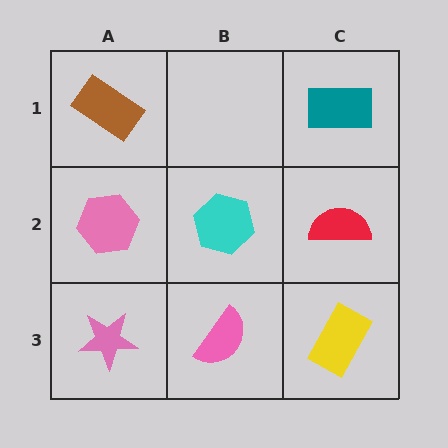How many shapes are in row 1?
2 shapes.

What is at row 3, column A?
A pink star.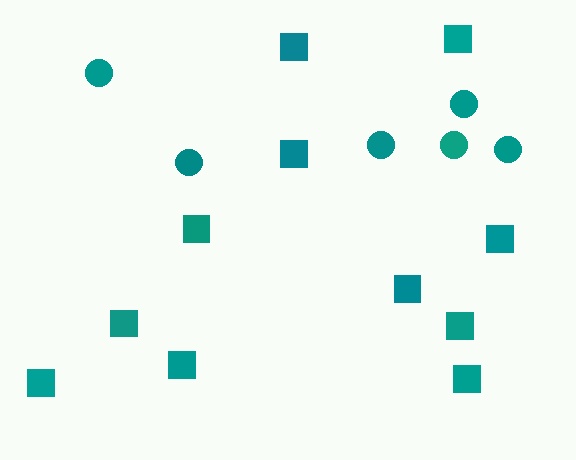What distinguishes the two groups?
There are 2 groups: one group of squares (11) and one group of circles (6).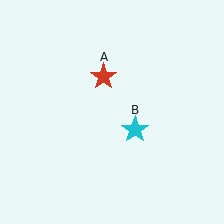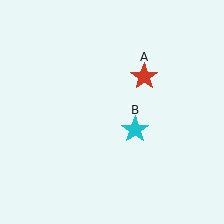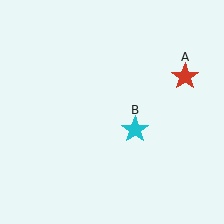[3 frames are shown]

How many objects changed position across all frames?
1 object changed position: red star (object A).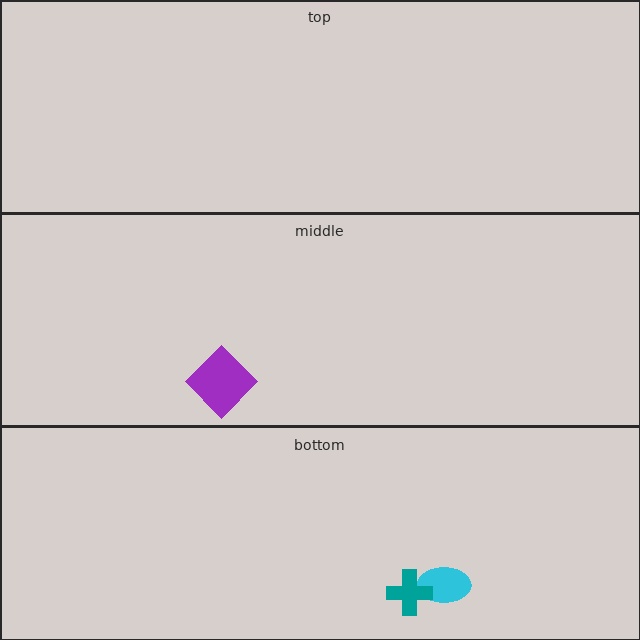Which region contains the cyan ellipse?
The bottom region.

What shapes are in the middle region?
The purple diamond.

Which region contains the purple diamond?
The middle region.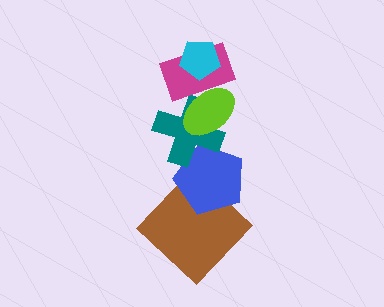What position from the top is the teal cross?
The teal cross is 4th from the top.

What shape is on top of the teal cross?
The lime ellipse is on top of the teal cross.